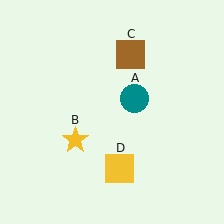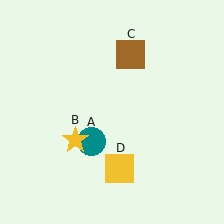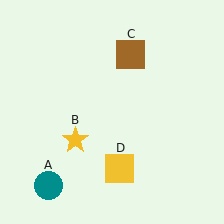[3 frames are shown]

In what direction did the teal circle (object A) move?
The teal circle (object A) moved down and to the left.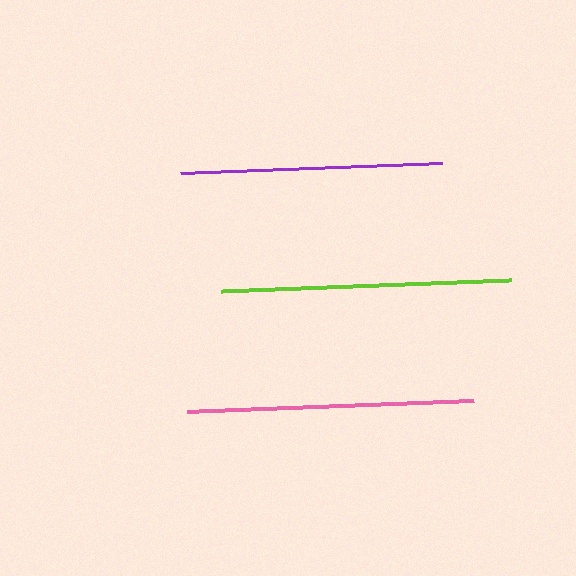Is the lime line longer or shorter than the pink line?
The lime line is longer than the pink line.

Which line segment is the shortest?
The purple line is the shortest at approximately 262 pixels.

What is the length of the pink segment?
The pink segment is approximately 286 pixels long.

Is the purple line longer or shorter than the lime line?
The lime line is longer than the purple line.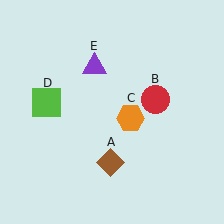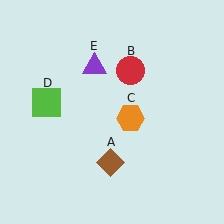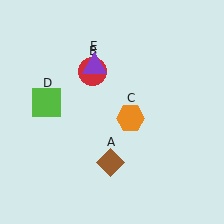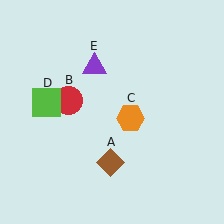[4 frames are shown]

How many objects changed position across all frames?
1 object changed position: red circle (object B).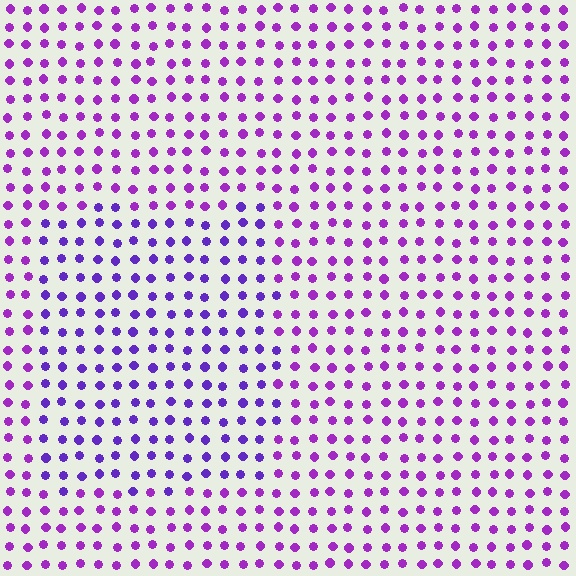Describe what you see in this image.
The image is filled with small purple elements in a uniform arrangement. A rectangle-shaped region is visible where the elements are tinted to a slightly different hue, forming a subtle color boundary.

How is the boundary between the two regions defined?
The boundary is defined purely by a slight shift in hue (about 25 degrees). Spacing, size, and orientation are identical on both sides.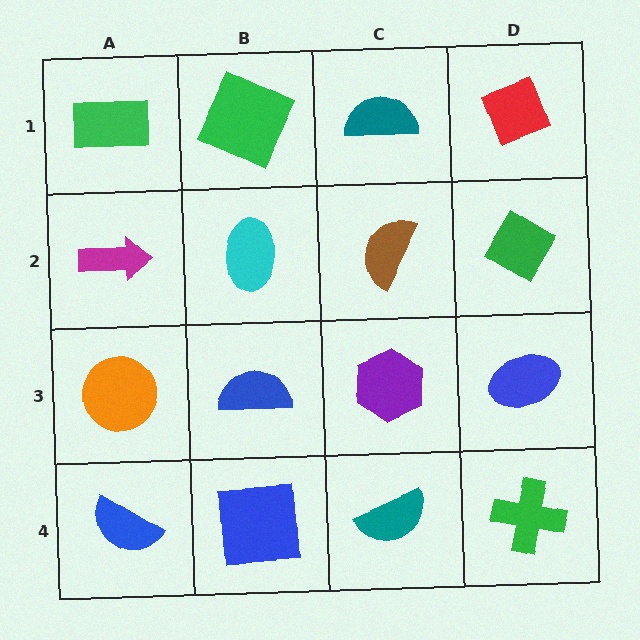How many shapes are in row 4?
4 shapes.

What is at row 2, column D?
A green diamond.